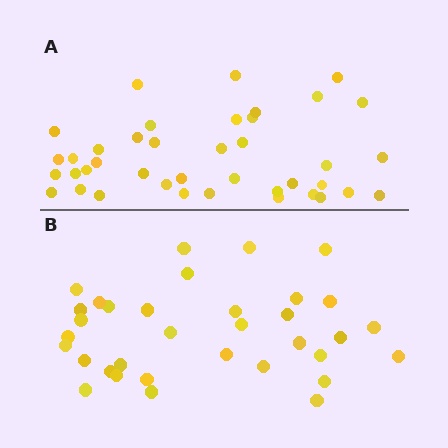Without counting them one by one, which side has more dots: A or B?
Region A (the top region) has more dots.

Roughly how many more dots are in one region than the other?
Region A has about 6 more dots than region B.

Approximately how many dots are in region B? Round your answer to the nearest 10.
About 30 dots. (The exact count is 34, which rounds to 30.)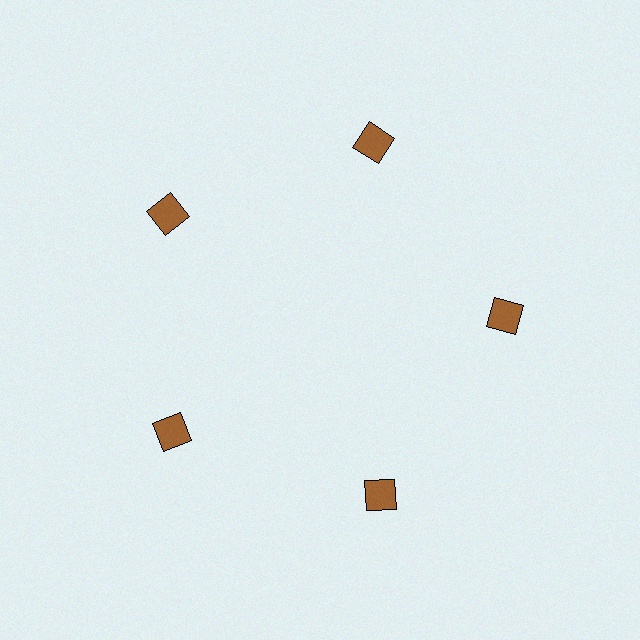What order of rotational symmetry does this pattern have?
This pattern has 5-fold rotational symmetry.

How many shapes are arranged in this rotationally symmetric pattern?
There are 5 shapes, arranged in 5 groups of 1.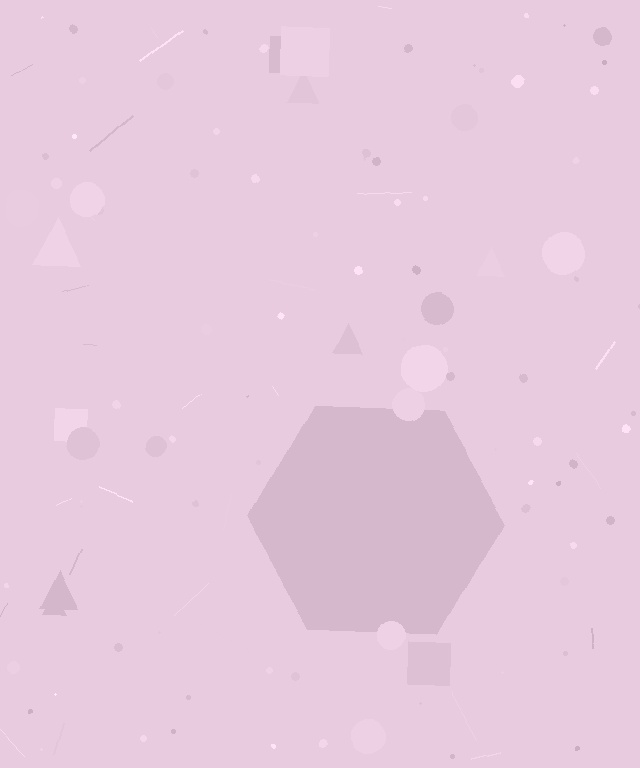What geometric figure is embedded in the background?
A hexagon is embedded in the background.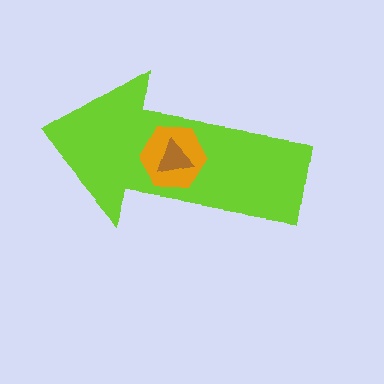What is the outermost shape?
The lime arrow.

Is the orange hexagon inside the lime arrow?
Yes.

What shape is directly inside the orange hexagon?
The brown triangle.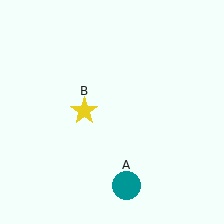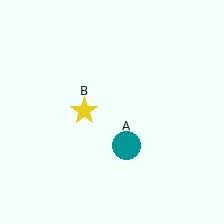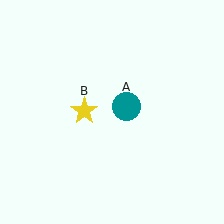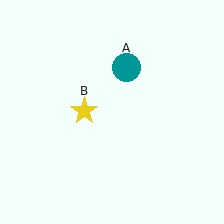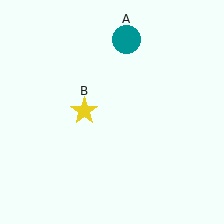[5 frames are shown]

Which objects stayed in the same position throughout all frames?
Yellow star (object B) remained stationary.